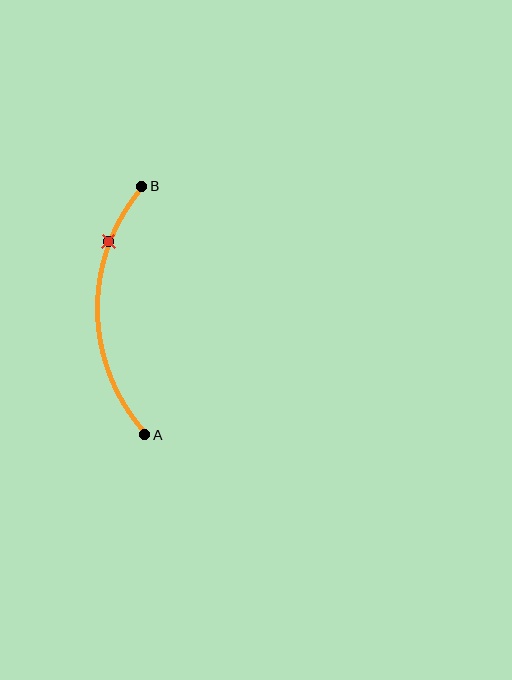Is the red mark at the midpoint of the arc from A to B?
No. The red mark lies on the arc but is closer to endpoint B. The arc midpoint would be at the point on the curve equidistant along the arc from both A and B.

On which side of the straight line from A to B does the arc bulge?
The arc bulges to the left of the straight line connecting A and B.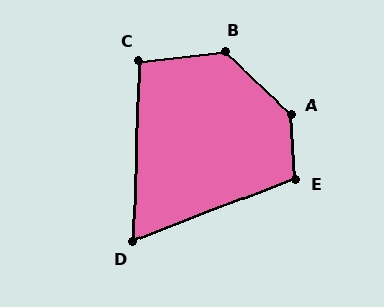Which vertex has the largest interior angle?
A, at approximately 137 degrees.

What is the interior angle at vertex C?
Approximately 98 degrees (obtuse).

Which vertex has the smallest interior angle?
D, at approximately 67 degrees.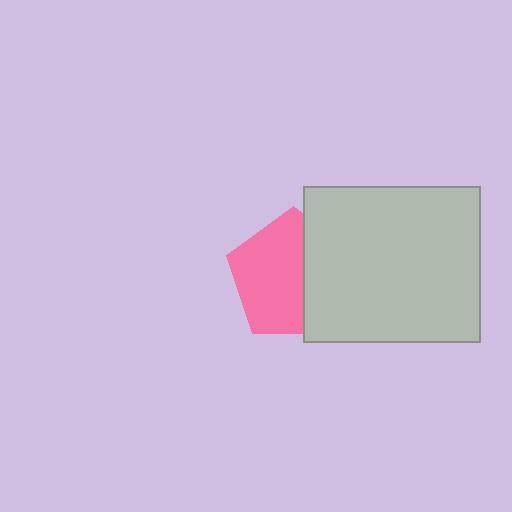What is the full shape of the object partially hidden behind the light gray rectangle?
The partially hidden object is a pink pentagon.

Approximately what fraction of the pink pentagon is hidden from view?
Roughly 40% of the pink pentagon is hidden behind the light gray rectangle.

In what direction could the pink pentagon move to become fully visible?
The pink pentagon could move left. That would shift it out from behind the light gray rectangle entirely.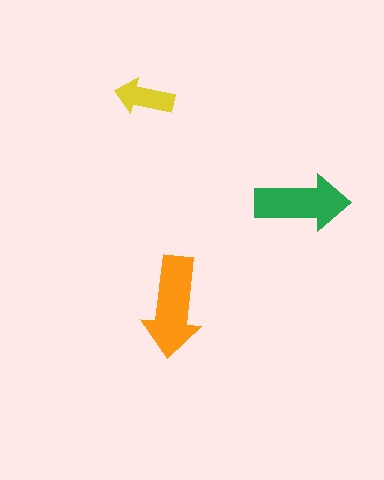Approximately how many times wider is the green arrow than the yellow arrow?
About 1.5 times wider.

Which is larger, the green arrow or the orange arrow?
The orange one.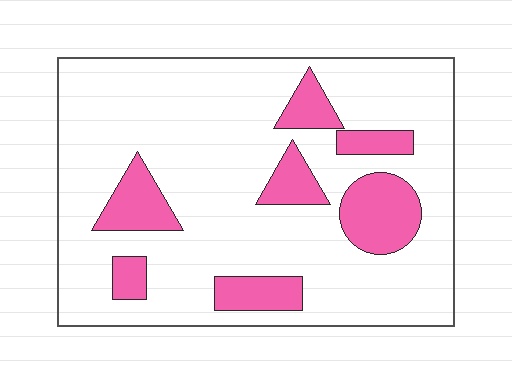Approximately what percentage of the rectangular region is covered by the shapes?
Approximately 20%.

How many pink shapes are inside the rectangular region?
7.